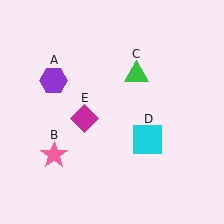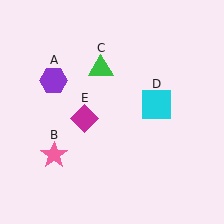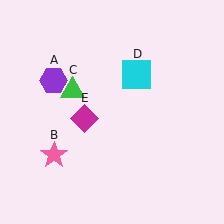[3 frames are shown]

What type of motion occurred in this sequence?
The green triangle (object C), cyan square (object D) rotated counterclockwise around the center of the scene.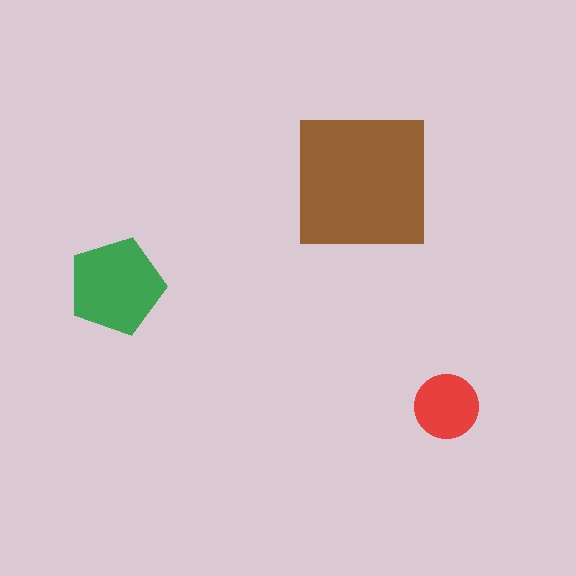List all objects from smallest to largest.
The red circle, the green pentagon, the brown square.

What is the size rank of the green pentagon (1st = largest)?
2nd.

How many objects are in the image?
There are 3 objects in the image.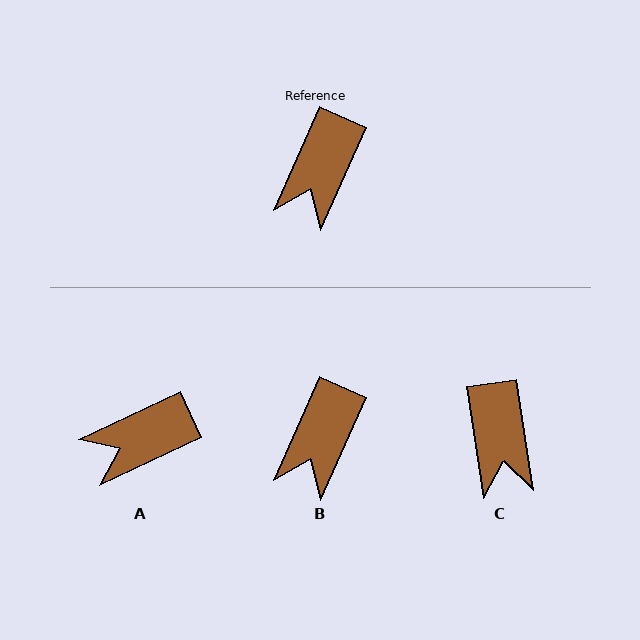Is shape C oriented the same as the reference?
No, it is off by about 33 degrees.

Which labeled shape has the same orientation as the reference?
B.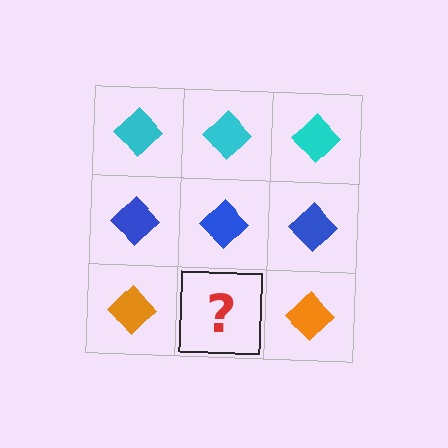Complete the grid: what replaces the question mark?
The question mark should be replaced with an orange diamond.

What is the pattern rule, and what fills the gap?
The rule is that each row has a consistent color. The gap should be filled with an orange diamond.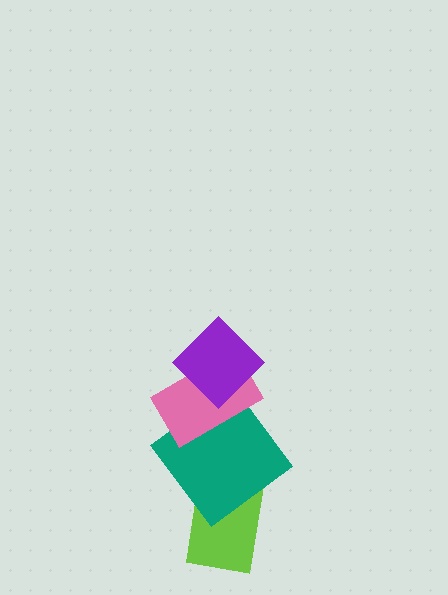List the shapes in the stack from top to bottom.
From top to bottom: the purple diamond, the pink rectangle, the teal diamond, the lime rectangle.